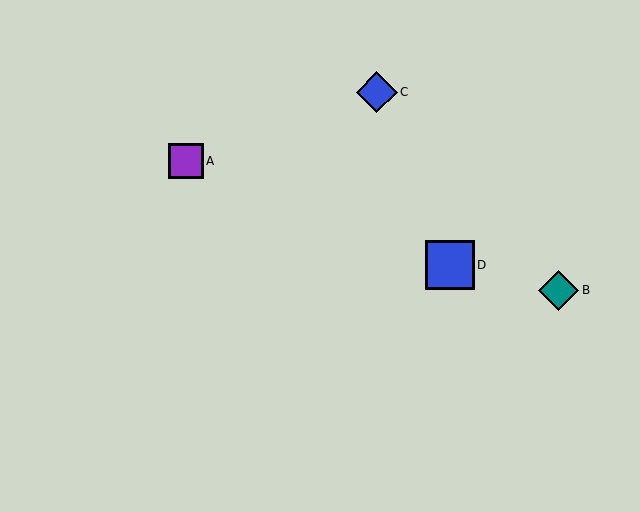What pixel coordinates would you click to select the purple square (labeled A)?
Click at (186, 161) to select the purple square A.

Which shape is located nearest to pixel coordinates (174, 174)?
The purple square (labeled A) at (186, 161) is nearest to that location.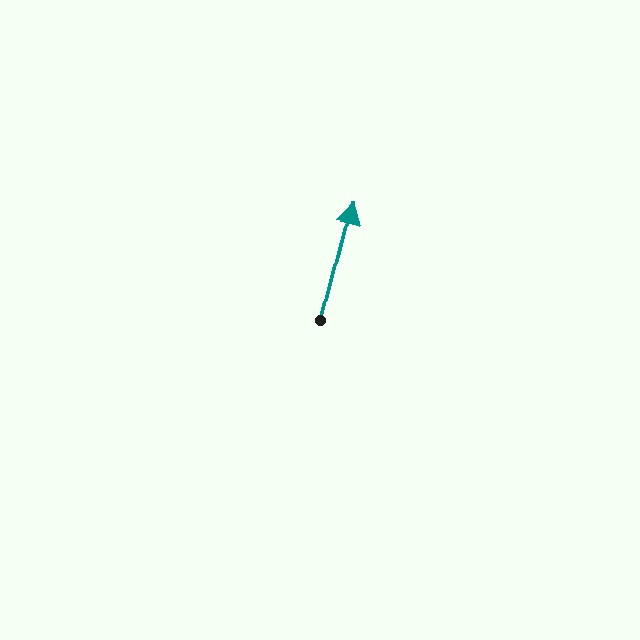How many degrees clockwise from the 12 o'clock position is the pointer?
Approximately 15 degrees.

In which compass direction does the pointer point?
North.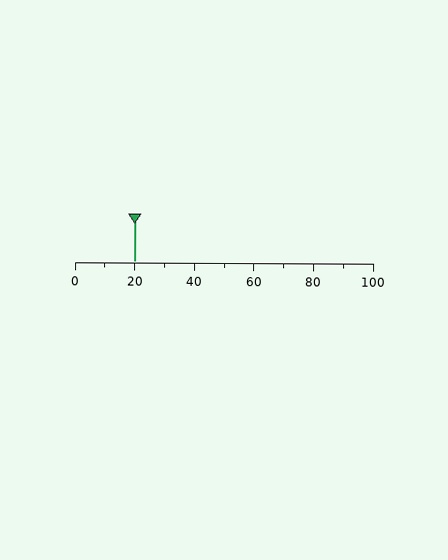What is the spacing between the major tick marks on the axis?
The major ticks are spaced 20 apart.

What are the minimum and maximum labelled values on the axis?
The axis runs from 0 to 100.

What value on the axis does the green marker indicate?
The marker indicates approximately 20.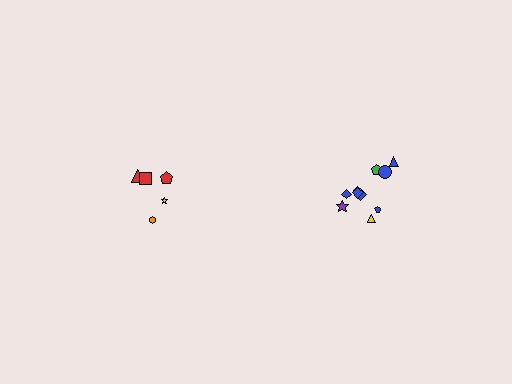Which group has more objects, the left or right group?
The right group.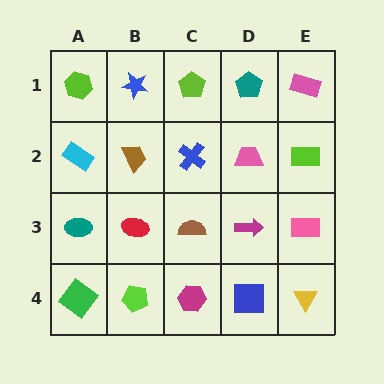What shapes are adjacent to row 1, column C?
A blue cross (row 2, column C), a blue star (row 1, column B), a teal pentagon (row 1, column D).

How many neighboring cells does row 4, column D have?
3.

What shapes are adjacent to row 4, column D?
A magenta arrow (row 3, column D), a magenta hexagon (row 4, column C), a yellow triangle (row 4, column E).